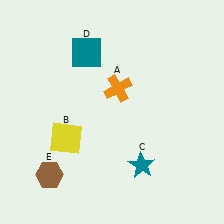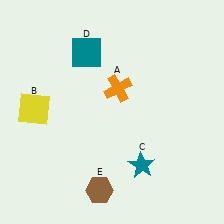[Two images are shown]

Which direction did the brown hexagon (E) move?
The brown hexagon (E) moved right.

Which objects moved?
The objects that moved are: the yellow square (B), the brown hexagon (E).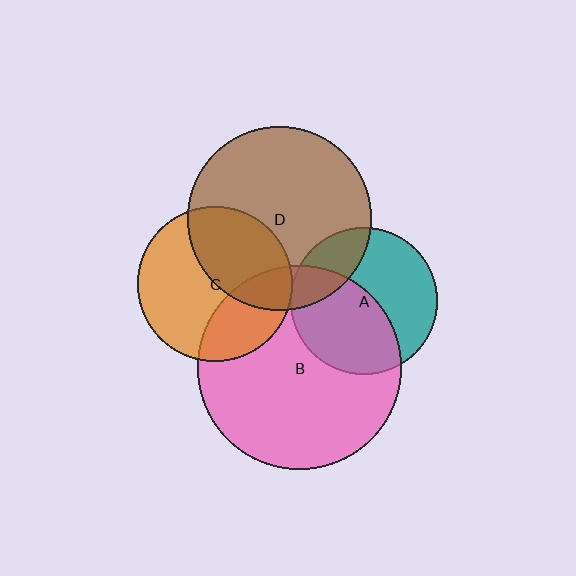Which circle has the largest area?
Circle B (pink).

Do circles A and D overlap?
Yes.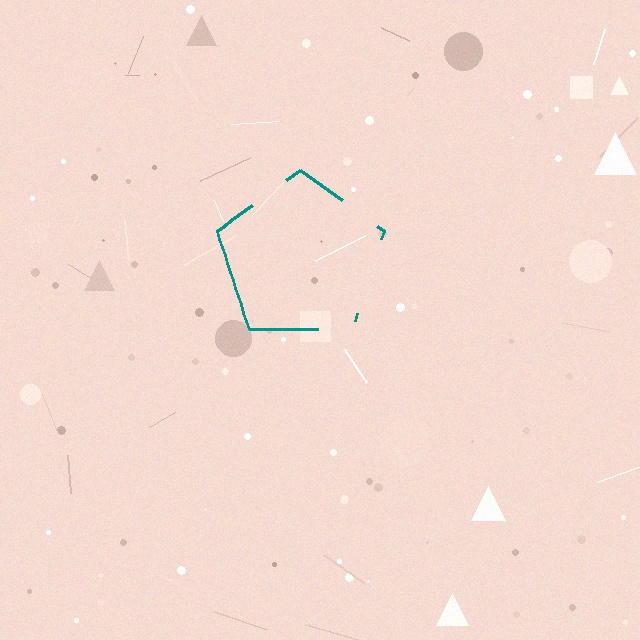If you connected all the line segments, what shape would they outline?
They would outline a pentagon.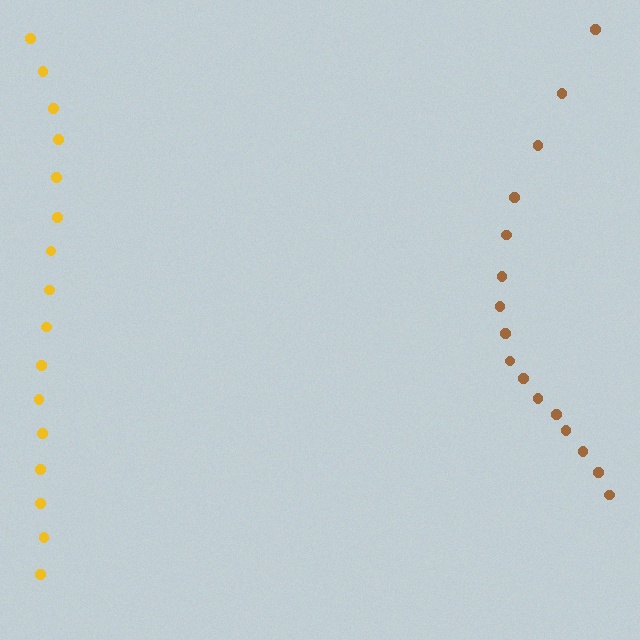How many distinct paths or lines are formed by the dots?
There are 2 distinct paths.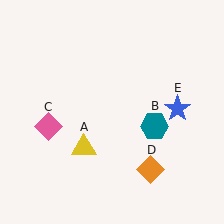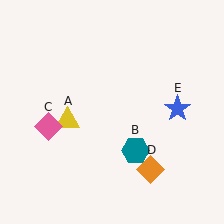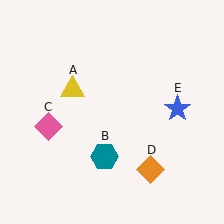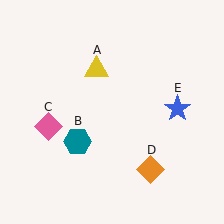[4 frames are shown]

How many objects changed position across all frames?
2 objects changed position: yellow triangle (object A), teal hexagon (object B).